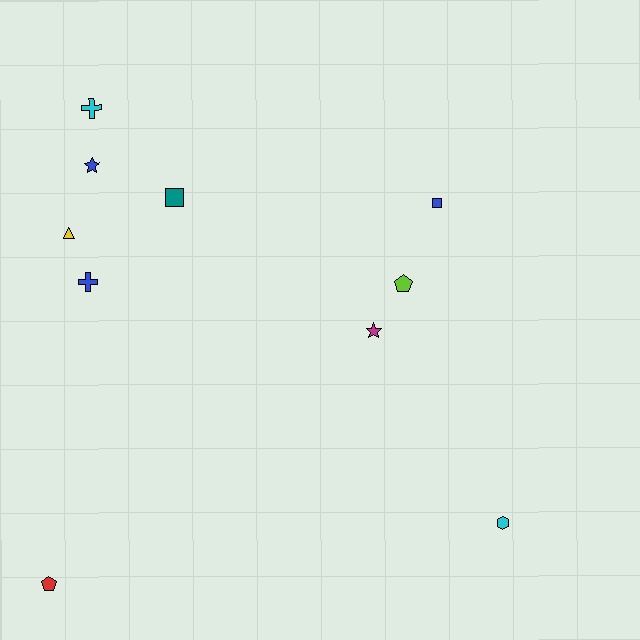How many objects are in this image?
There are 10 objects.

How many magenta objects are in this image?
There is 1 magenta object.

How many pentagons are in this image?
There are 2 pentagons.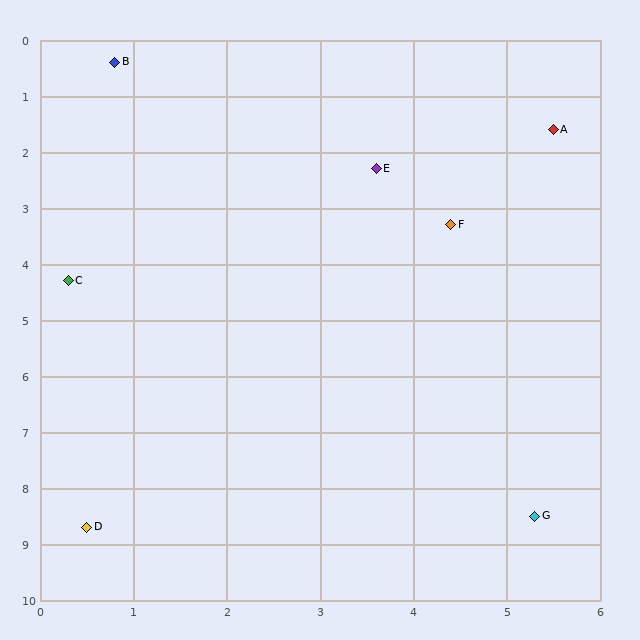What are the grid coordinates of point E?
Point E is at approximately (3.6, 2.3).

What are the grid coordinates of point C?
Point C is at approximately (0.3, 4.3).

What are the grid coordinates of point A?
Point A is at approximately (5.5, 1.6).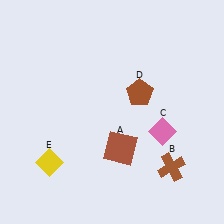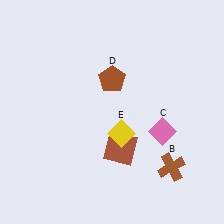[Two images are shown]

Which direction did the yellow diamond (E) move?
The yellow diamond (E) moved right.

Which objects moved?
The objects that moved are: the brown pentagon (D), the yellow diamond (E).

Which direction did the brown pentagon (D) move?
The brown pentagon (D) moved left.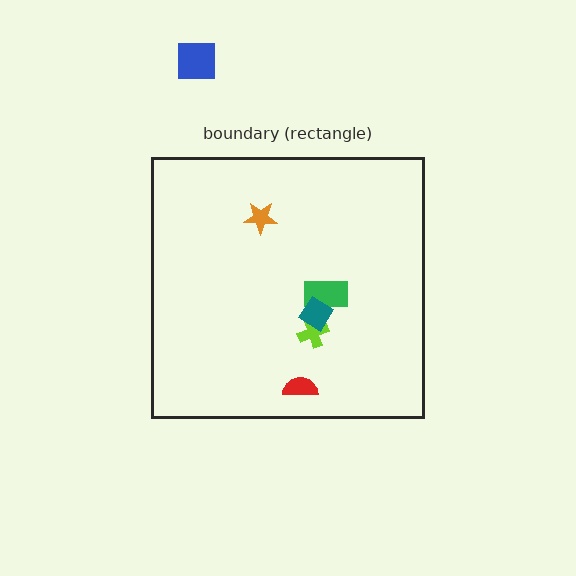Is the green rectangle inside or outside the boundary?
Inside.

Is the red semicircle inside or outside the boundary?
Inside.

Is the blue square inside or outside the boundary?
Outside.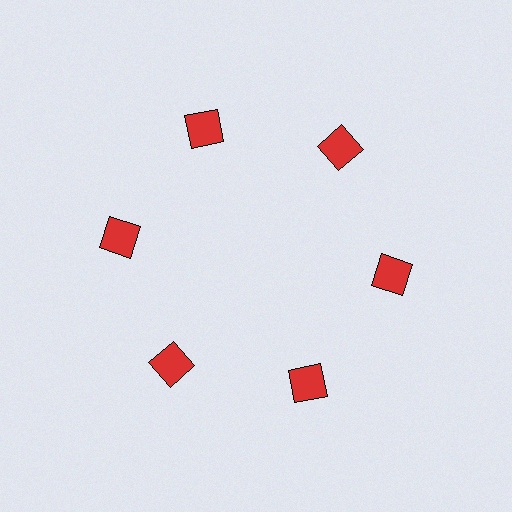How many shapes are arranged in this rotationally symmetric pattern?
There are 6 shapes, arranged in 6 groups of 1.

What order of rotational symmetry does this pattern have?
This pattern has 6-fold rotational symmetry.